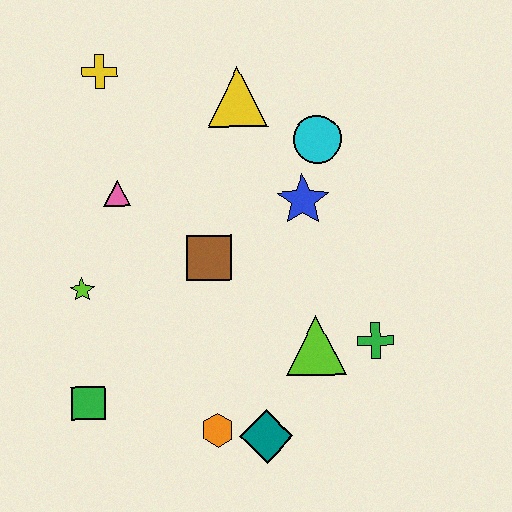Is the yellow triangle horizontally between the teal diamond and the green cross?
No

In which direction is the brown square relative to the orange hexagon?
The brown square is above the orange hexagon.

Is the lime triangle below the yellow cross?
Yes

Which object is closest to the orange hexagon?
The teal diamond is closest to the orange hexagon.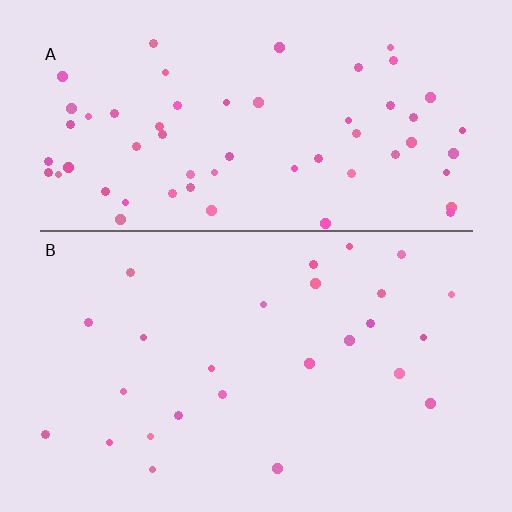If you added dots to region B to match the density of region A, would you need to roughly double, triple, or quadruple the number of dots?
Approximately double.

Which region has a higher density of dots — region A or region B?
A (the top).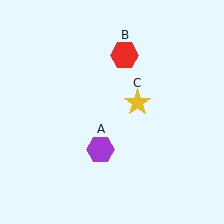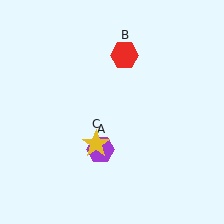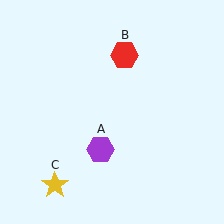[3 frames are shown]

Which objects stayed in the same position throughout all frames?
Purple hexagon (object A) and red hexagon (object B) remained stationary.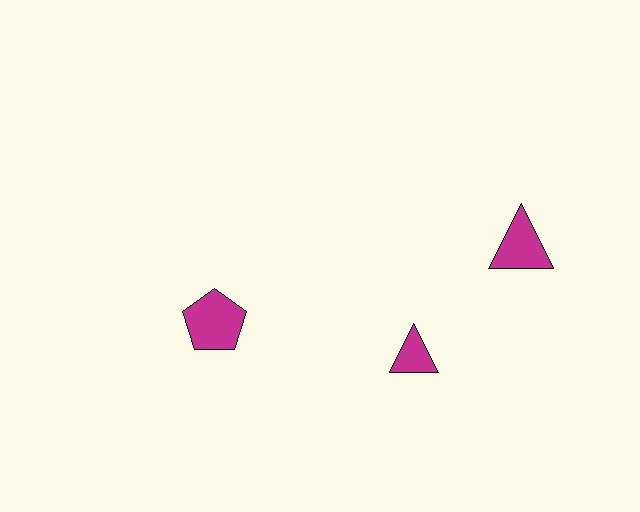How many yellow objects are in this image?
There are no yellow objects.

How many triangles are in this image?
There are 2 triangles.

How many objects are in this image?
There are 3 objects.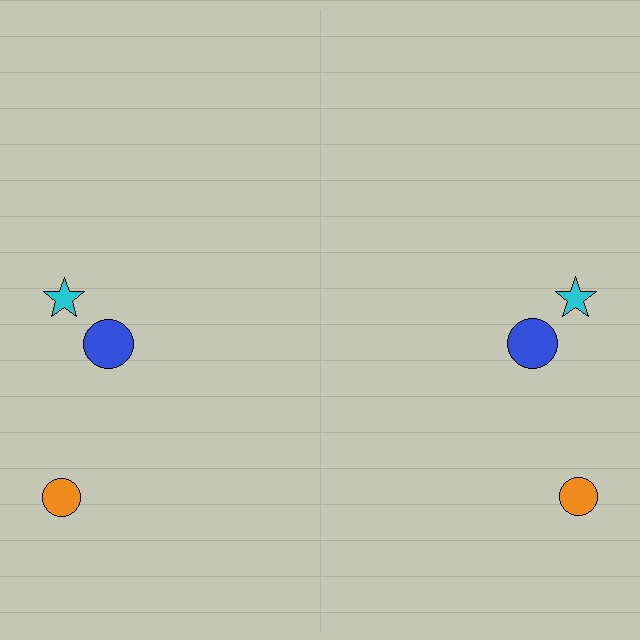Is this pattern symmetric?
Yes, this pattern has bilateral (reflection) symmetry.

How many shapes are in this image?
There are 6 shapes in this image.